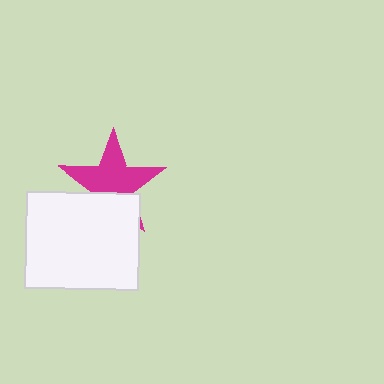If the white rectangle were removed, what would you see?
You would see the complete magenta star.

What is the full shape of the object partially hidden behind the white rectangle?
The partially hidden object is a magenta star.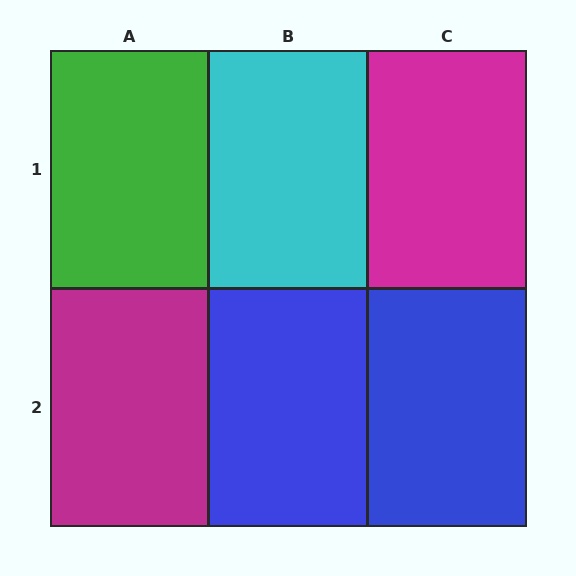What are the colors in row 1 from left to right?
Green, cyan, magenta.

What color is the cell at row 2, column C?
Blue.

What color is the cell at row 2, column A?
Magenta.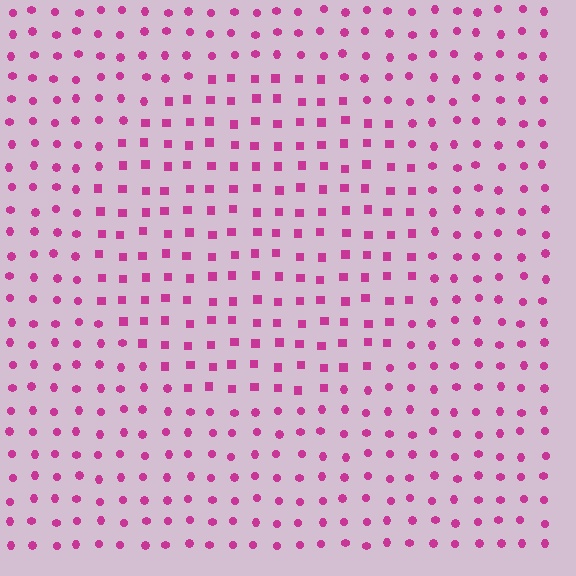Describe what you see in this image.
The image is filled with small magenta elements arranged in a uniform grid. A circle-shaped region contains squares, while the surrounding area contains circles. The boundary is defined purely by the change in element shape.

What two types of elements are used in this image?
The image uses squares inside the circle region and circles outside it.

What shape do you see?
I see a circle.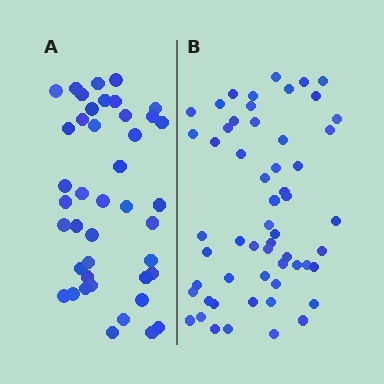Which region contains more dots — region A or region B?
Region B (the right region) has more dots.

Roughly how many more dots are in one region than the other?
Region B has approximately 15 more dots than region A.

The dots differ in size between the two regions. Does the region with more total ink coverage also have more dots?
No. Region A has more total ink coverage because its dots are larger, but region B actually contains more individual dots. Total area can be misleading — the number of items is what matters here.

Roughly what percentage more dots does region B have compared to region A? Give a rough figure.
About 35% more.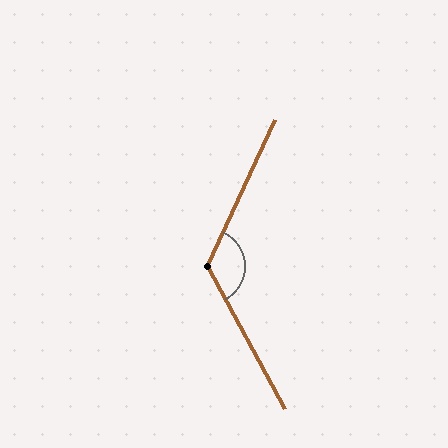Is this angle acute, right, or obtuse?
It is obtuse.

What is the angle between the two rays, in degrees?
Approximately 127 degrees.